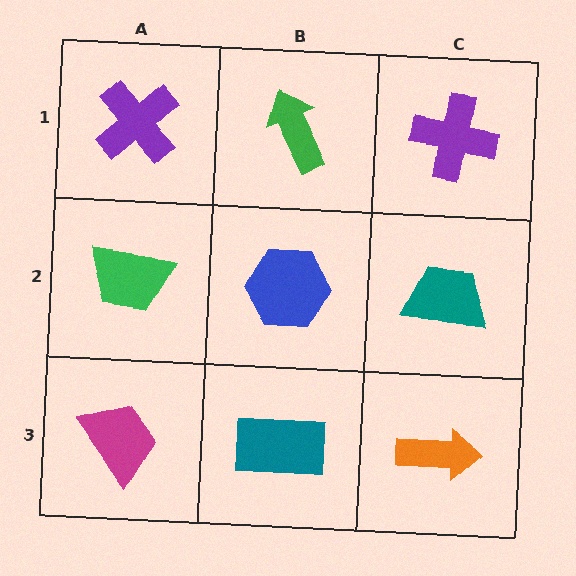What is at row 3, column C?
An orange arrow.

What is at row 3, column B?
A teal rectangle.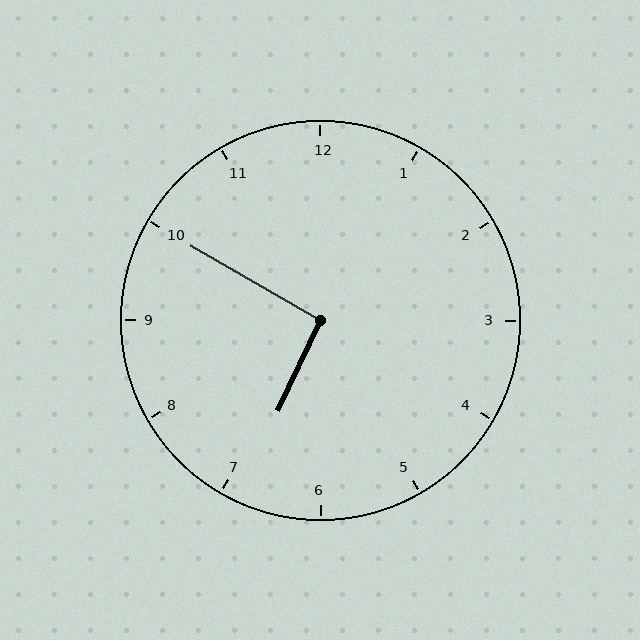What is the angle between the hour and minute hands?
Approximately 95 degrees.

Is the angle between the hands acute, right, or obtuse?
It is right.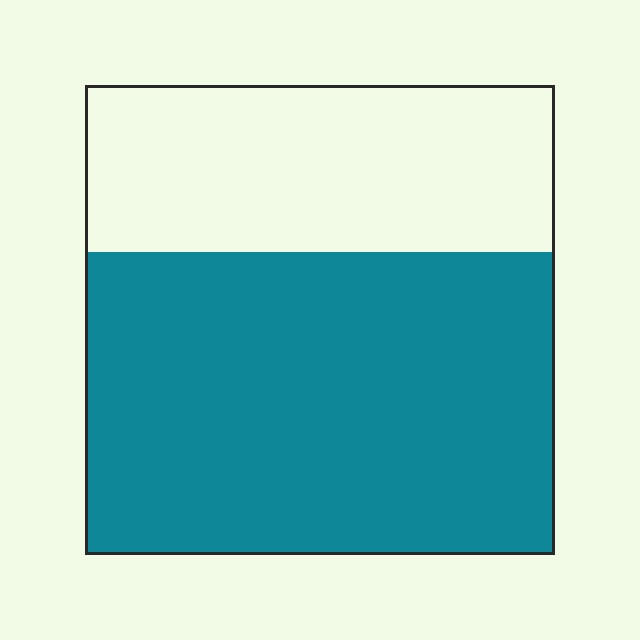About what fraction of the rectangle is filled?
About five eighths (5/8).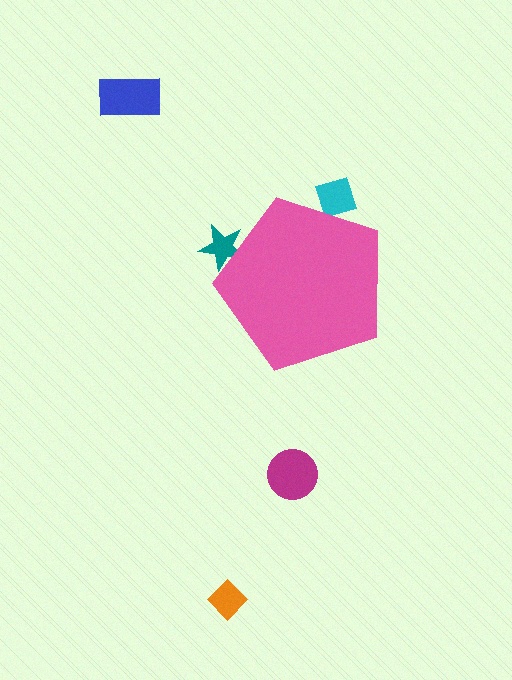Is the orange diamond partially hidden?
No, the orange diamond is fully visible.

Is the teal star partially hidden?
Yes, the teal star is partially hidden behind the pink pentagon.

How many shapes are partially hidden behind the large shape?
2 shapes are partially hidden.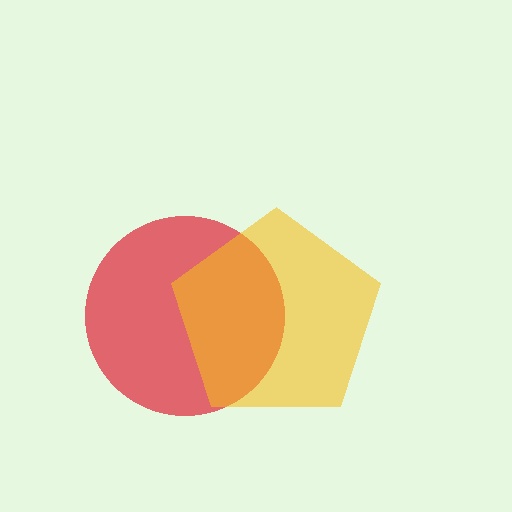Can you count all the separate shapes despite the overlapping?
Yes, there are 2 separate shapes.